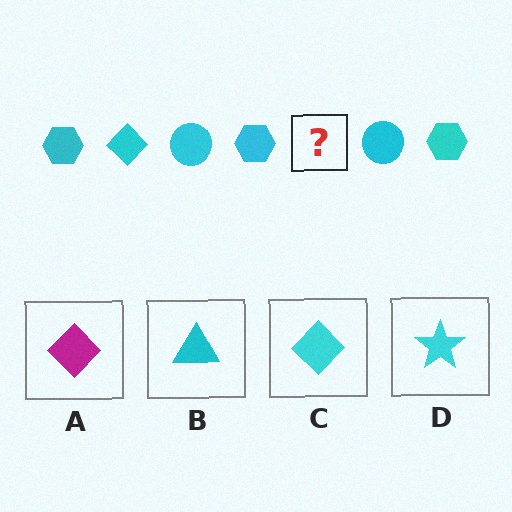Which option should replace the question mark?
Option C.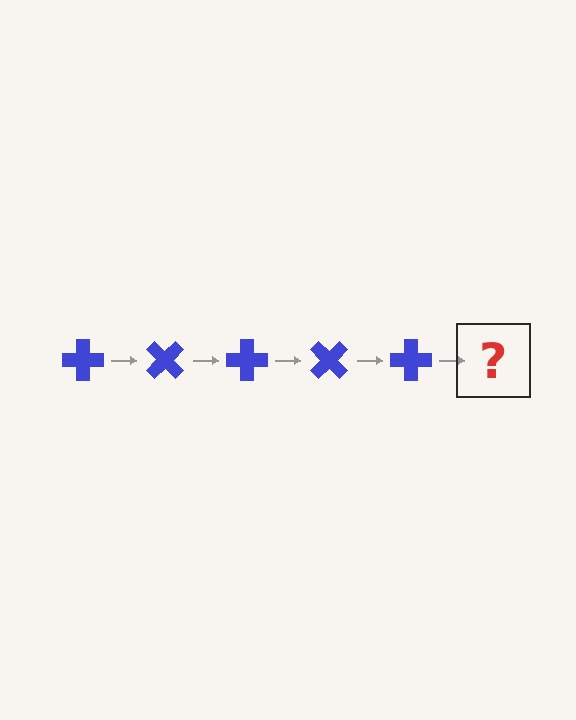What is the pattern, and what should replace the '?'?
The pattern is that the cross rotates 45 degrees each step. The '?' should be a blue cross rotated 225 degrees.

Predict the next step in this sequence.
The next step is a blue cross rotated 225 degrees.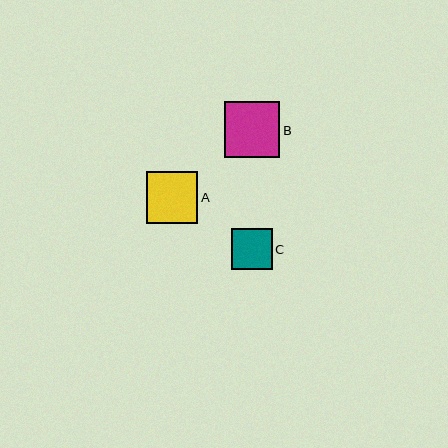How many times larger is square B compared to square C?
Square B is approximately 1.4 times the size of square C.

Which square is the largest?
Square B is the largest with a size of approximately 55 pixels.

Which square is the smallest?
Square C is the smallest with a size of approximately 41 pixels.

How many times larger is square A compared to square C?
Square A is approximately 1.3 times the size of square C.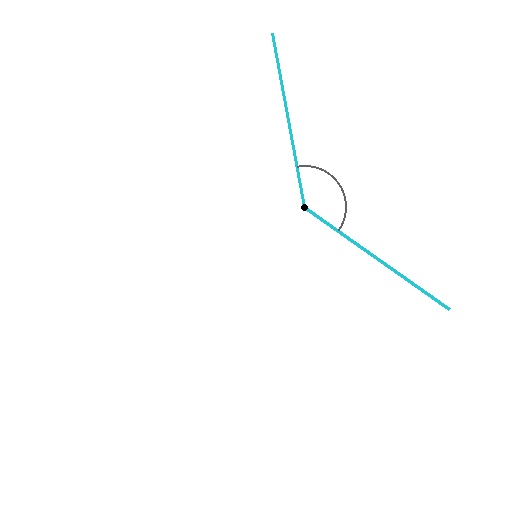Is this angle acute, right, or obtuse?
It is obtuse.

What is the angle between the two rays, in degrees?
Approximately 136 degrees.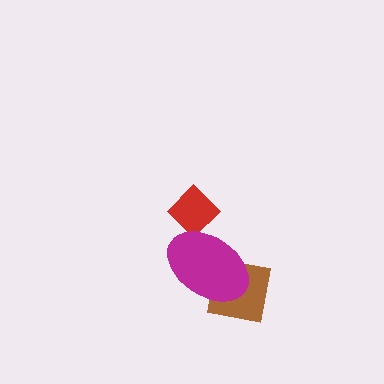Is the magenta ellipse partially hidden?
No, no other shape covers it.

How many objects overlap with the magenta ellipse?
2 objects overlap with the magenta ellipse.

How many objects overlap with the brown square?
1 object overlaps with the brown square.